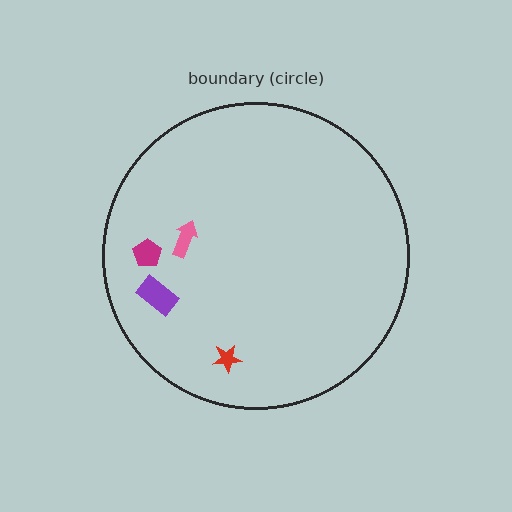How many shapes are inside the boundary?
4 inside, 0 outside.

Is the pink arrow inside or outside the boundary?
Inside.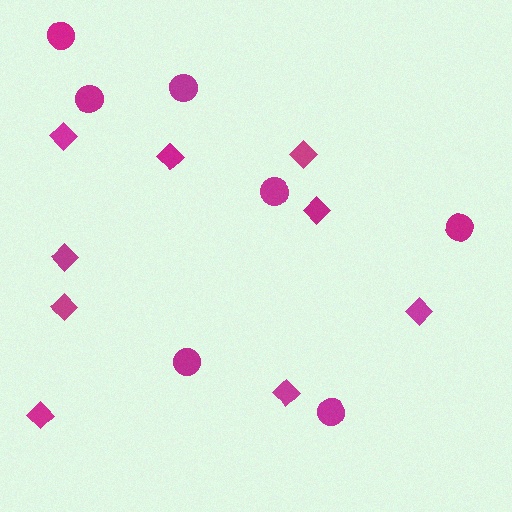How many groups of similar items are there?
There are 2 groups: one group of diamonds (9) and one group of circles (7).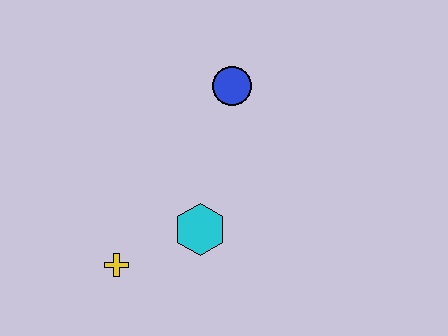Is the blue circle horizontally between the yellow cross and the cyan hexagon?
No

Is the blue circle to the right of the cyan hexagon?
Yes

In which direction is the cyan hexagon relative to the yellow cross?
The cyan hexagon is to the right of the yellow cross.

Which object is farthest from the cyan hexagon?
The blue circle is farthest from the cyan hexagon.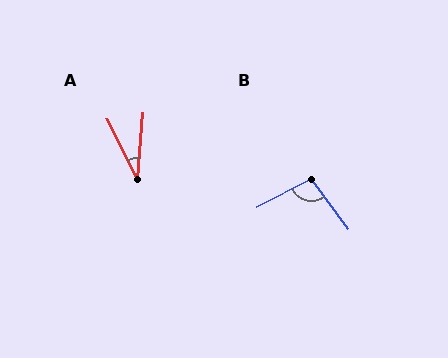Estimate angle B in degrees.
Approximately 99 degrees.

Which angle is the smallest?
A, at approximately 32 degrees.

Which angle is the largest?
B, at approximately 99 degrees.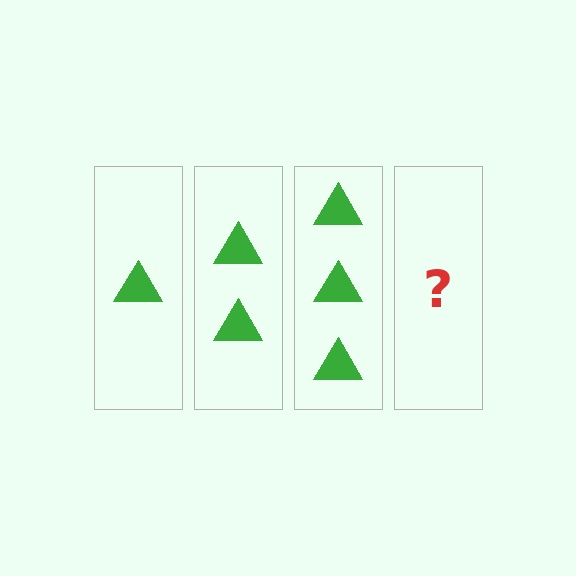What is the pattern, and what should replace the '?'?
The pattern is that each step adds one more triangle. The '?' should be 4 triangles.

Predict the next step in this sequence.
The next step is 4 triangles.